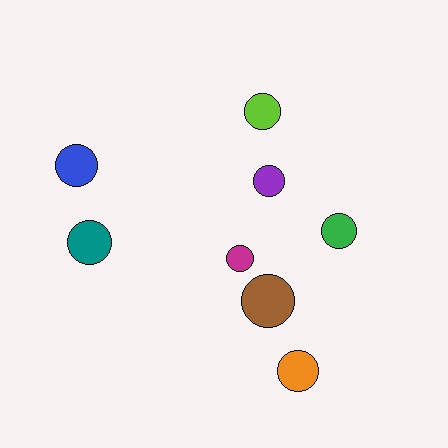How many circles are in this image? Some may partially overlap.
There are 8 circles.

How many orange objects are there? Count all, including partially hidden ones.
There is 1 orange object.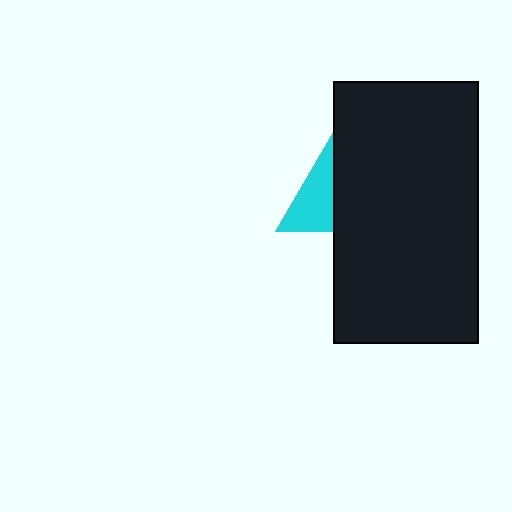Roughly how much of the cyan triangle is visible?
A small part of it is visible (roughly 39%).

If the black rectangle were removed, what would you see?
You would see the complete cyan triangle.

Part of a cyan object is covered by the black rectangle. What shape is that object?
It is a triangle.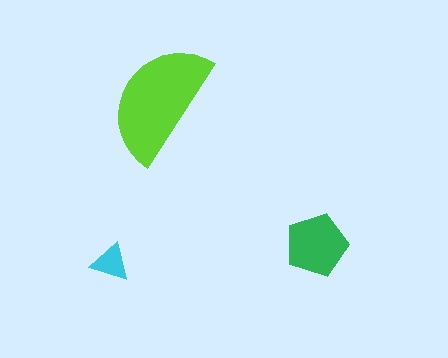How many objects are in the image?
There are 3 objects in the image.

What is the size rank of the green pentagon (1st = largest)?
2nd.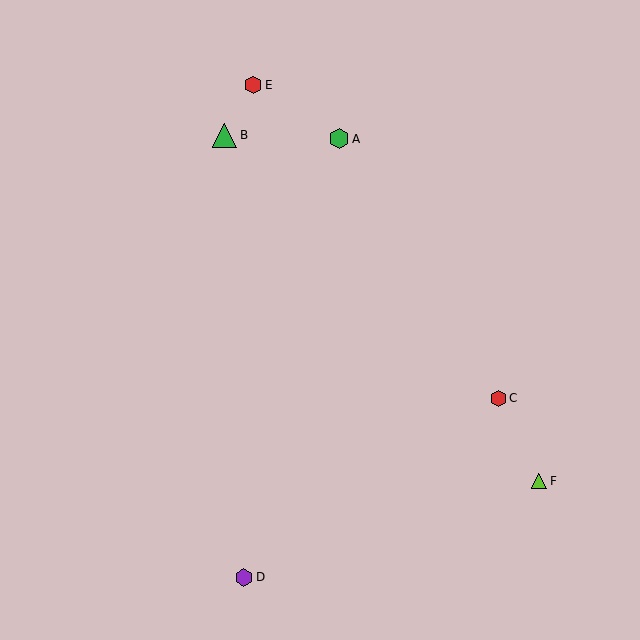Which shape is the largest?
The green triangle (labeled B) is the largest.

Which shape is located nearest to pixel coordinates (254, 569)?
The purple hexagon (labeled D) at (244, 577) is nearest to that location.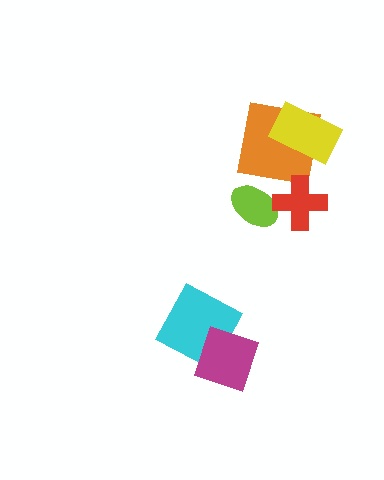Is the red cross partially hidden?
No, no other shape covers it.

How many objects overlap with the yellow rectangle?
1 object overlaps with the yellow rectangle.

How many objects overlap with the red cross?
1 object overlaps with the red cross.